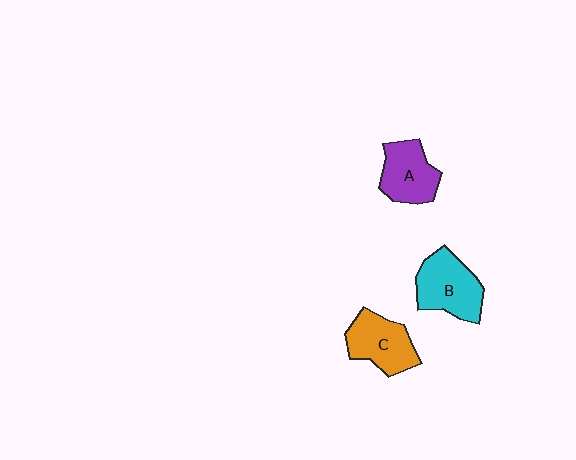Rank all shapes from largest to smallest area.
From largest to smallest: B (cyan), C (orange), A (purple).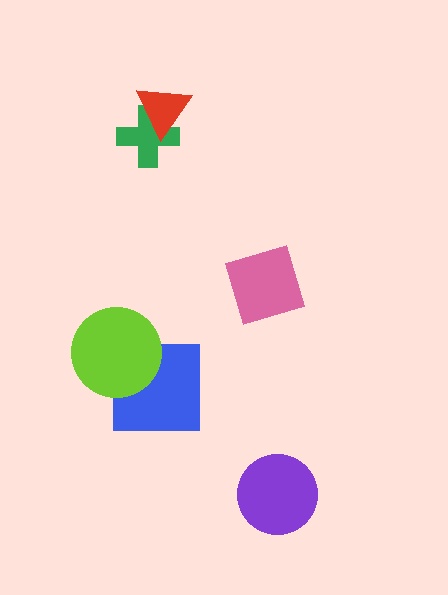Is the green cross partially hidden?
Yes, it is partially covered by another shape.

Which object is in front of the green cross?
The red triangle is in front of the green cross.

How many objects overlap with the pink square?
0 objects overlap with the pink square.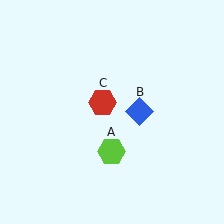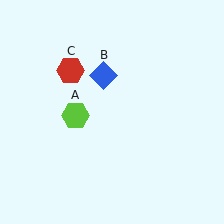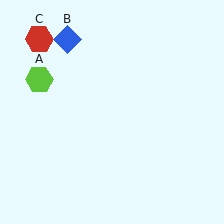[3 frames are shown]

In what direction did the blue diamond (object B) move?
The blue diamond (object B) moved up and to the left.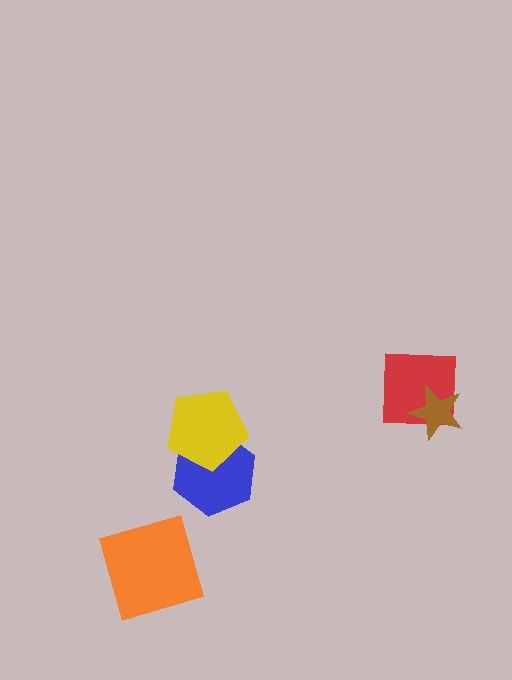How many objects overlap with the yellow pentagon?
1 object overlaps with the yellow pentagon.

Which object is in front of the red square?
The brown star is in front of the red square.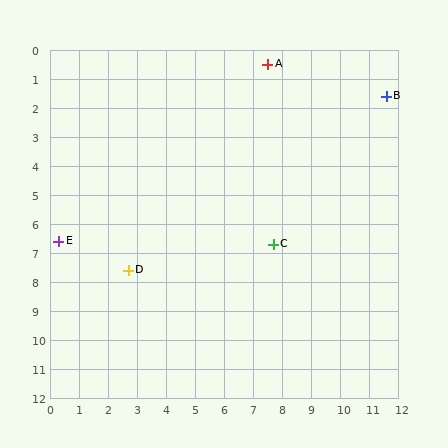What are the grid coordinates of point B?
Point B is at approximately (11.6, 1.6).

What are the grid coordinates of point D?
Point D is at approximately (2.7, 7.6).